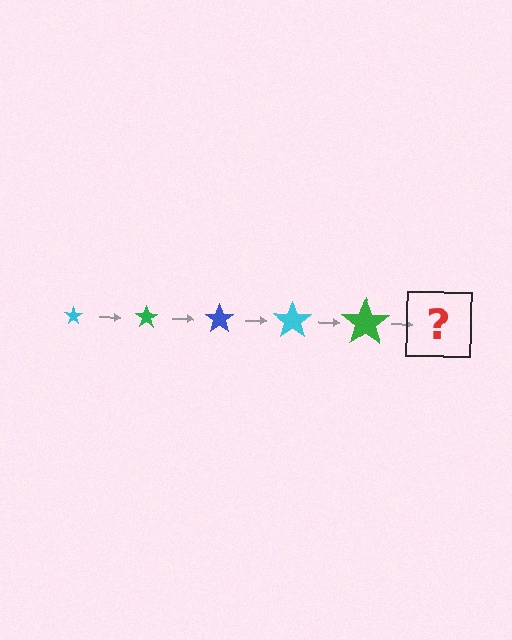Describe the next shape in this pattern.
It should be a blue star, larger than the previous one.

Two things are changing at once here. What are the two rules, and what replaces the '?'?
The two rules are that the star grows larger each step and the color cycles through cyan, green, and blue. The '?' should be a blue star, larger than the previous one.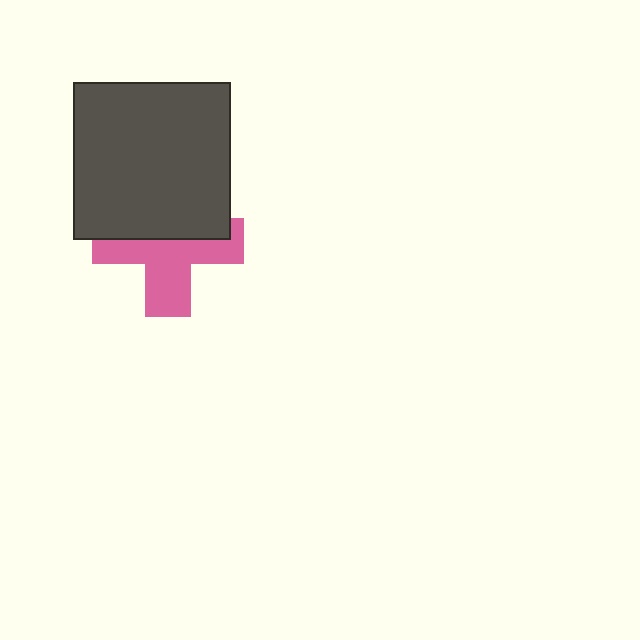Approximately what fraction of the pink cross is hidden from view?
Roughly 46% of the pink cross is hidden behind the dark gray square.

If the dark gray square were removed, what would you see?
You would see the complete pink cross.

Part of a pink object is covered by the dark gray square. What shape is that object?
It is a cross.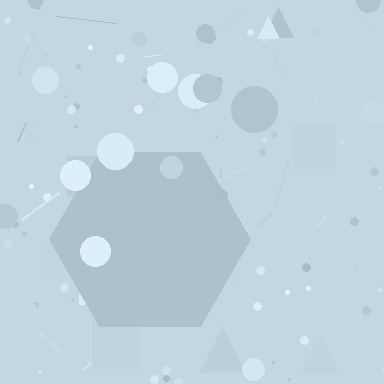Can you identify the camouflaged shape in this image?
The camouflaged shape is a hexagon.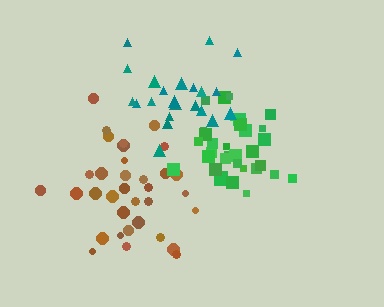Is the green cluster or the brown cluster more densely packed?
Green.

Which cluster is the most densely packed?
Green.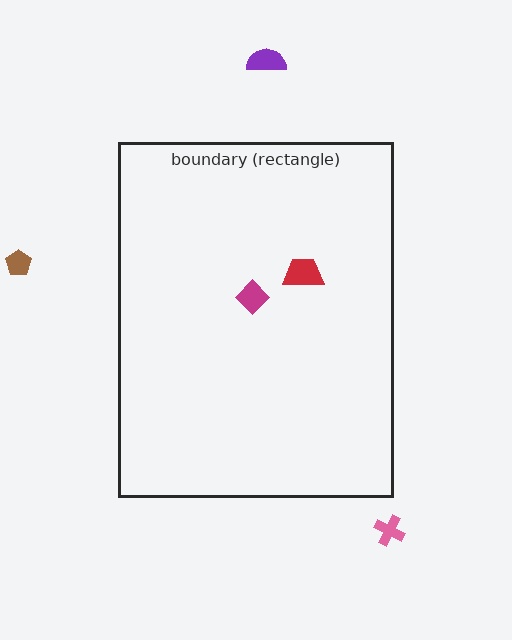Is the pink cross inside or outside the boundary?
Outside.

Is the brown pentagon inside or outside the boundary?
Outside.